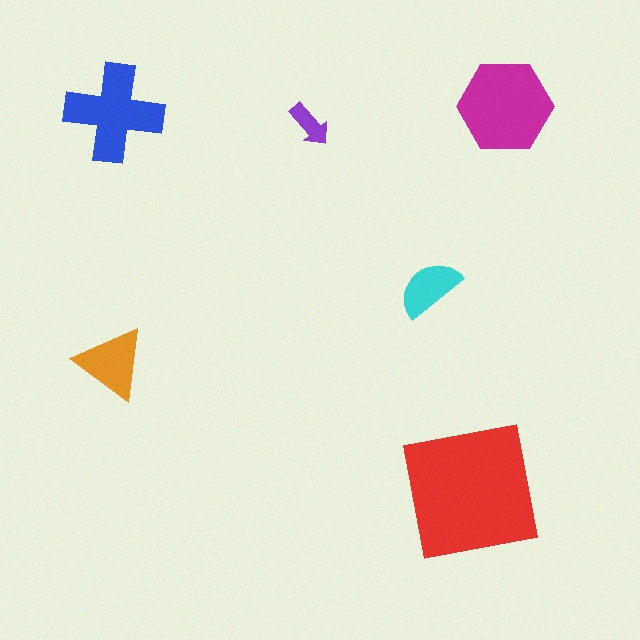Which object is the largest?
The red square.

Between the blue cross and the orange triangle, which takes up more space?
The blue cross.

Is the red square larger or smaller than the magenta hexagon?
Larger.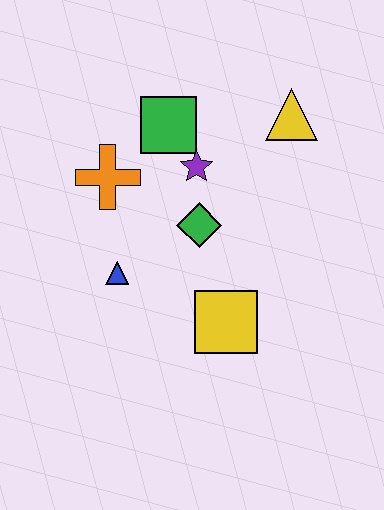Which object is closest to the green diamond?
The purple star is closest to the green diamond.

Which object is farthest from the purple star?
The yellow square is farthest from the purple star.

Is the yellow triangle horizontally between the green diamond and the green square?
No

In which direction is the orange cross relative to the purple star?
The orange cross is to the left of the purple star.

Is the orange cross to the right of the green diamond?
No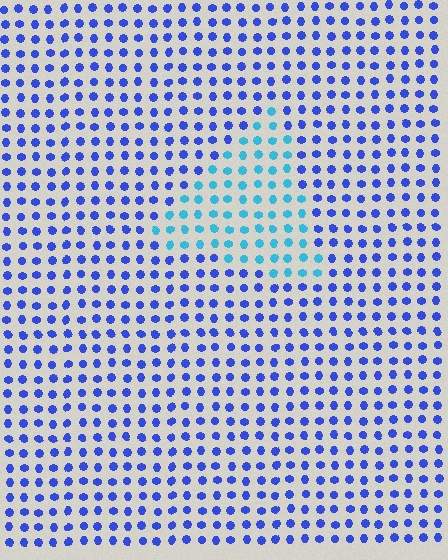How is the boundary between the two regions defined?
The boundary is defined purely by a slight shift in hue (about 41 degrees). Spacing, size, and orientation are identical on both sides.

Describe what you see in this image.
The image is filled with small blue elements in a uniform arrangement. A triangle-shaped region is visible where the elements are tinted to a slightly different hue, forming a subtle color boundary.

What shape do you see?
I see a triangle.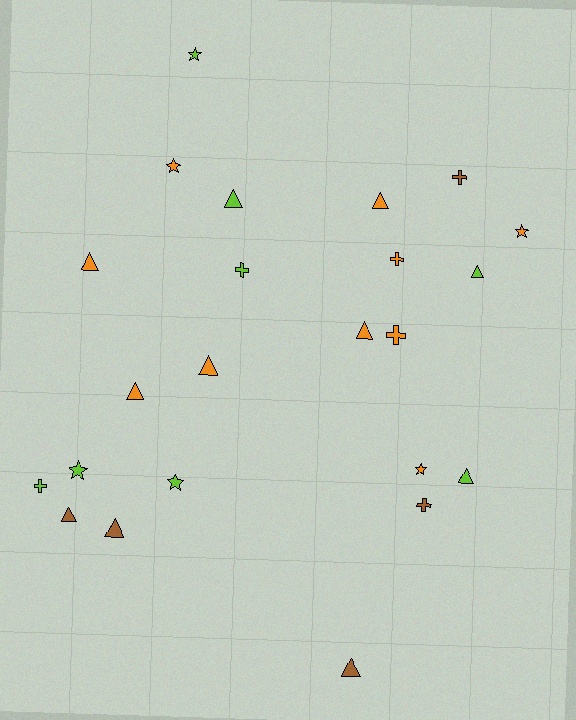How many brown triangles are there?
There are 3 brown triangles.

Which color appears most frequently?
Orange, with 10 objects.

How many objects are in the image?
There are 23 objects.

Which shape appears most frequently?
Triangle, with 11 objects.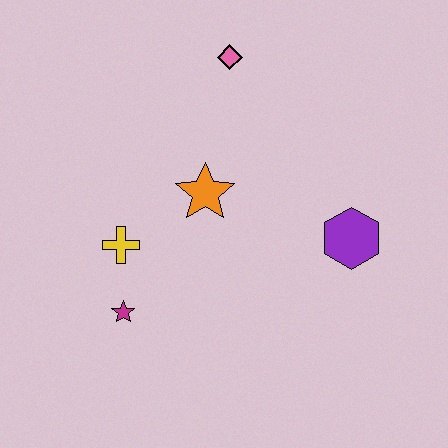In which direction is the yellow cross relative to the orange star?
The yellow cross is to the left of the orange star.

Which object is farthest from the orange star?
The purple hexagon is farthest from the orange star.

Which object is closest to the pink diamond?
The orange star is closest to the pink diamond.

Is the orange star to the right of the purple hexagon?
No